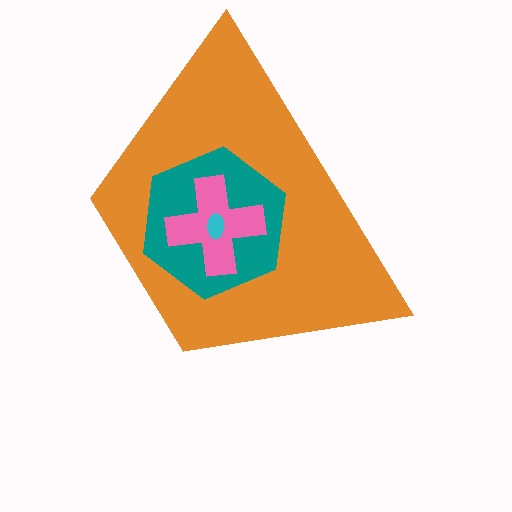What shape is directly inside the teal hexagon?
The pink cross.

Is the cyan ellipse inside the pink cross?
Yes.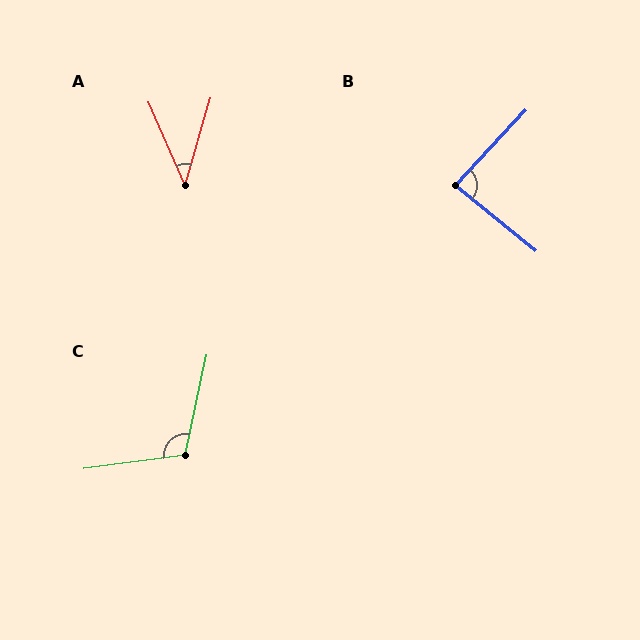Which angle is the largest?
C, at approximately 110 degrees.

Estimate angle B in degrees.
Approximately 86 degrees.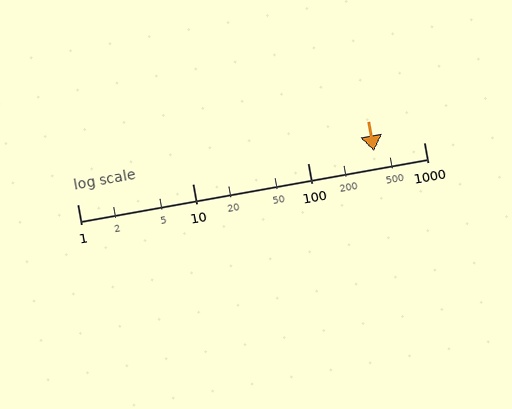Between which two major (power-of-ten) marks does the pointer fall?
The pointer is between 100 and 1000.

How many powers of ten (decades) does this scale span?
The scale spans 3 decades, from 1 to 1000.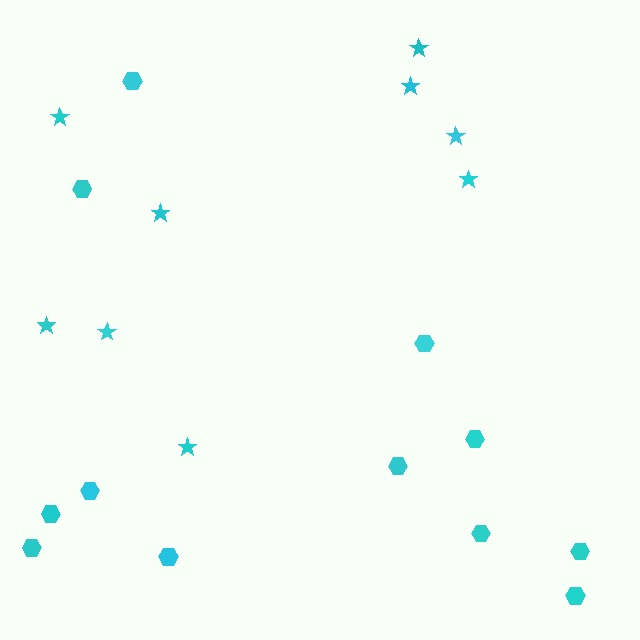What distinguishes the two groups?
There are 2 groups: one group of stars (9) and one group of hexagons (12).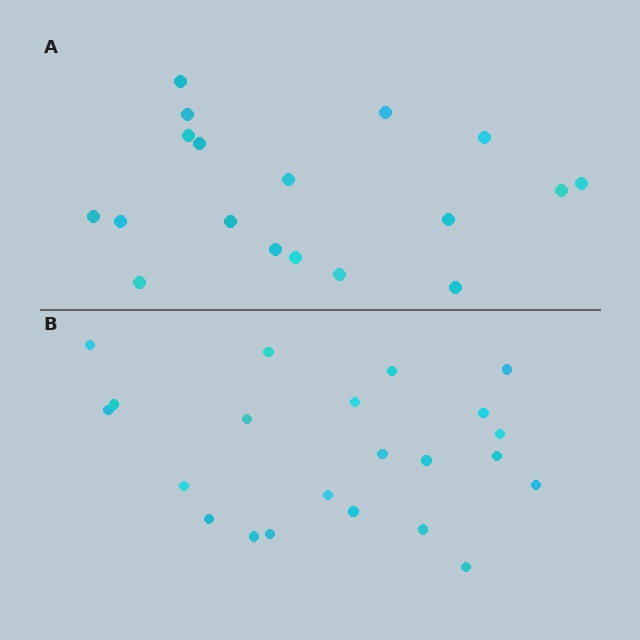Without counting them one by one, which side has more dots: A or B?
Region B (the bottom region) has more dots.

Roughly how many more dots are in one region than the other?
Region B has about 4 more dots than region A.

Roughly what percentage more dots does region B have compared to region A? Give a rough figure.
About 20% more.